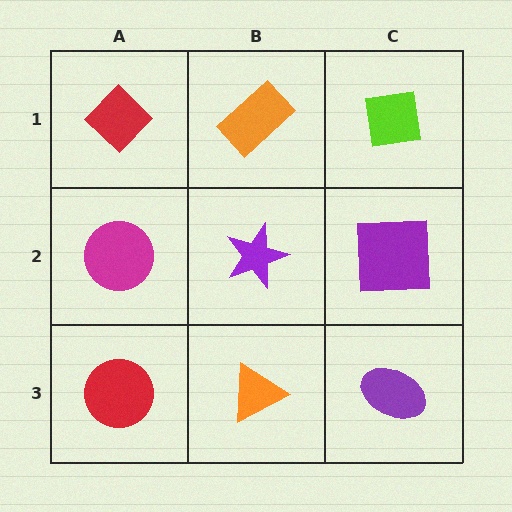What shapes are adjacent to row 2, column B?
An orange rectangle (row 1, column B), an orange triangle (row 3, column B), a magenta circle (row 2, column A), a purple square (row 2, column C).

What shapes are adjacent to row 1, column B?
A purple star (row 2, column B), a red diamond (row 1, column A), a lime square (row 1, column C).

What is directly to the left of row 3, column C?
An orange triangle.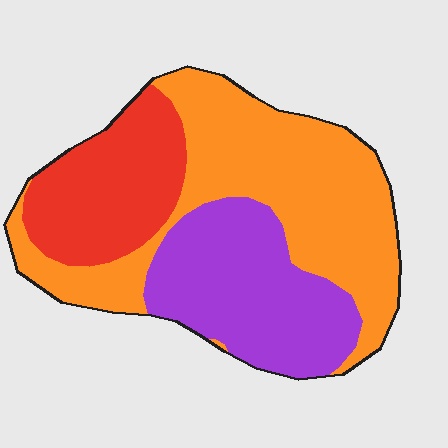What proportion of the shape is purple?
Purple takes up about one third (1/3) of the shape.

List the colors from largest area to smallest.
From largest to smallest: orange, purple, red.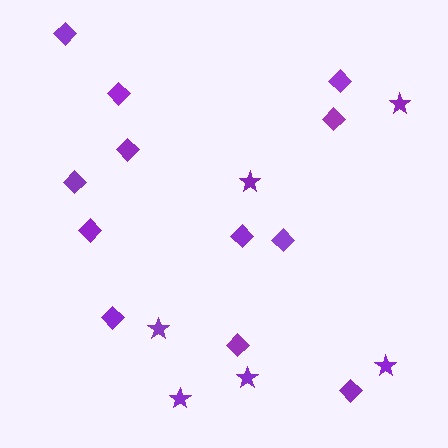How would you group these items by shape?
There are 2 groups: one group of diamonds (12) and one group of stars (6).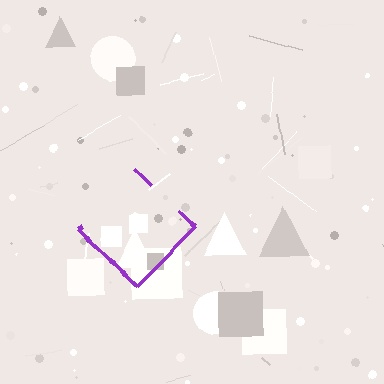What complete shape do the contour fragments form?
The contour fragments form a diamond.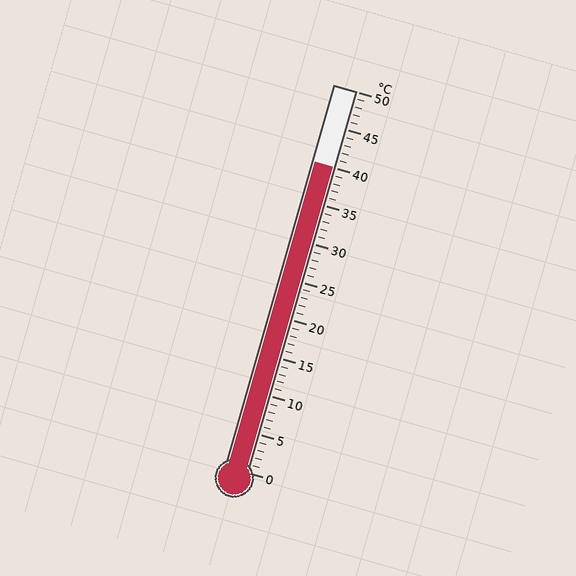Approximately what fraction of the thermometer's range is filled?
The thermometer is filled to approximately 80% of its range.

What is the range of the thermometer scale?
The thermometer scale ranges from 0°C to 50°C.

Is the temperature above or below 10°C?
The temperature is above 10°C.